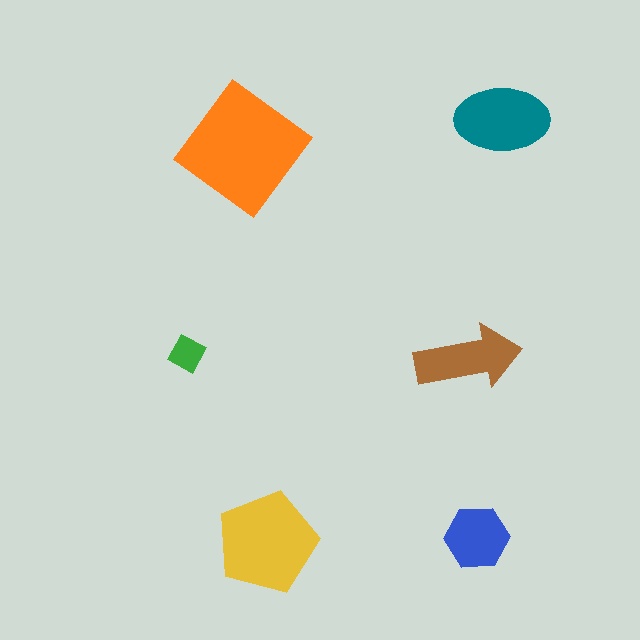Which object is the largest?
The orange diamond.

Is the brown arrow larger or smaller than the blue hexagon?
Larger.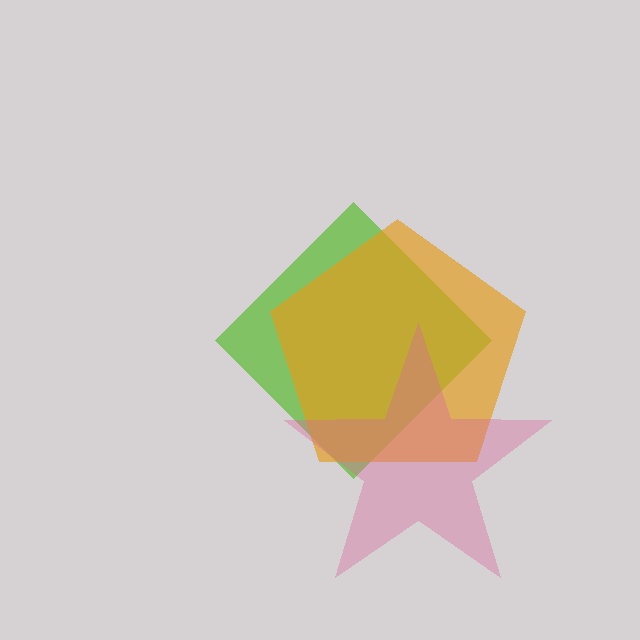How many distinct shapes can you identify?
There are 3 distinct shapes: a lime diamond, an orange pentagon, a pink star.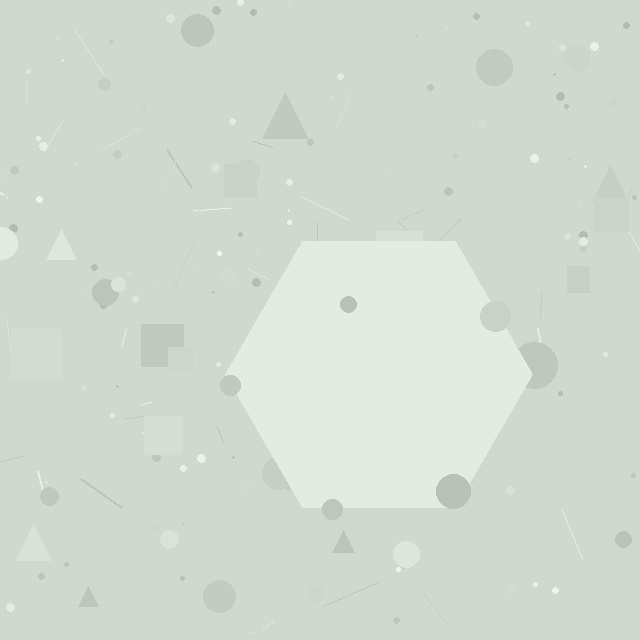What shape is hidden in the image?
A hexagon is hidden in the image.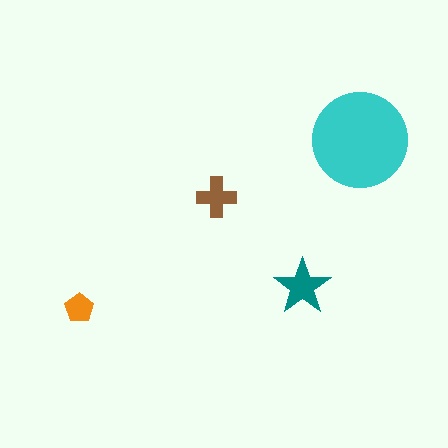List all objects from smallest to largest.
The orange pentagon, the brown cross, the teal star, the cyan circle.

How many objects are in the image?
There are 4 objects in the image.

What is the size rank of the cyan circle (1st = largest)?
1st.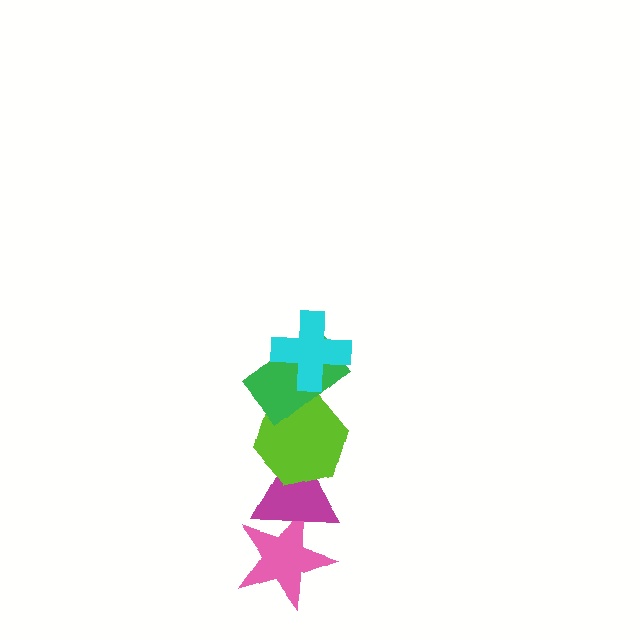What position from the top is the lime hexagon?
The lime hexagon is 3rd from the top.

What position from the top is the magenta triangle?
The magenta triangle is 4th from the top.